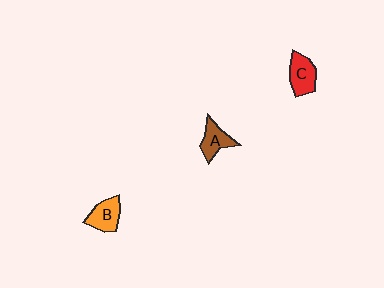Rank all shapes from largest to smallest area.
From largest to smallest: C (red), B (orange), A (brown).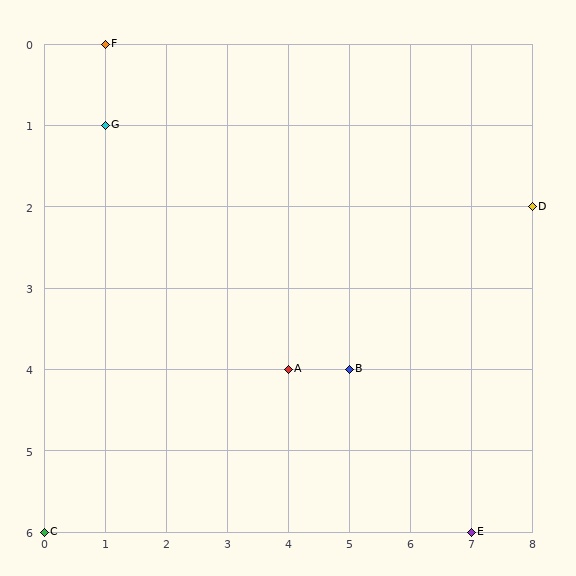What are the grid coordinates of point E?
Point E is at grid coordinates (7, 6).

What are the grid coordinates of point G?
Point G is at grid coordinates (1, 1).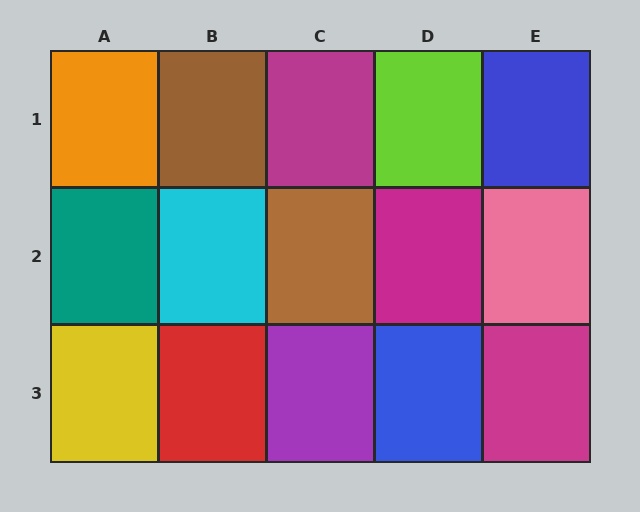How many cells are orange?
1 cell is orange.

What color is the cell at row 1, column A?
Orange.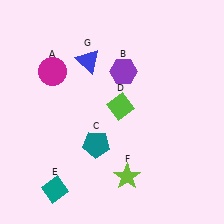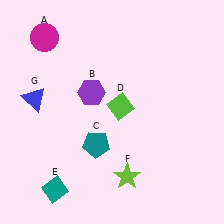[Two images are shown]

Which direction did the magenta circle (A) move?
The magenta circle (A) moved up.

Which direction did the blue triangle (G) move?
The blue triangle (G) moved left.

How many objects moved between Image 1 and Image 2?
3 objects moved between the two images.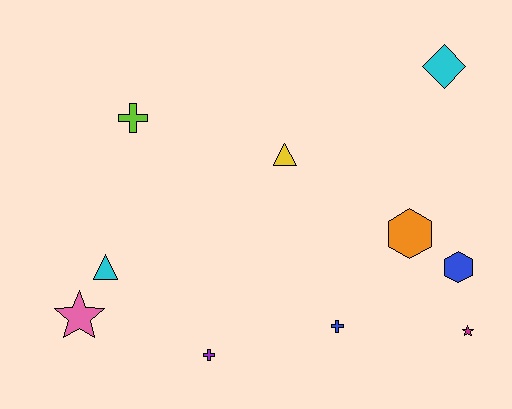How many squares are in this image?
There are no squares.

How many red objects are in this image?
There are no red objects.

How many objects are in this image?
There are 10 objects.